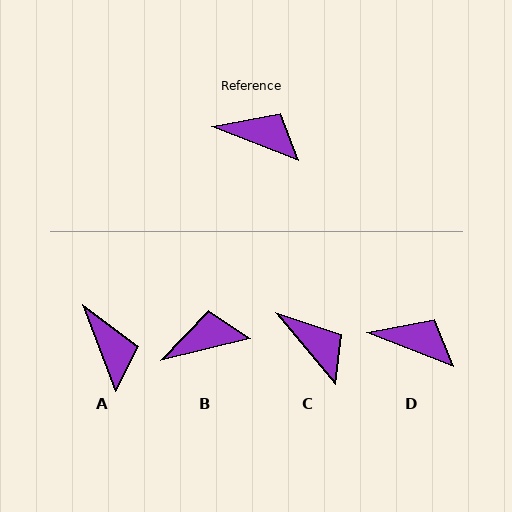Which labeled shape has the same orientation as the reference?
D.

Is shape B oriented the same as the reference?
No, it is off by about 35 degrees.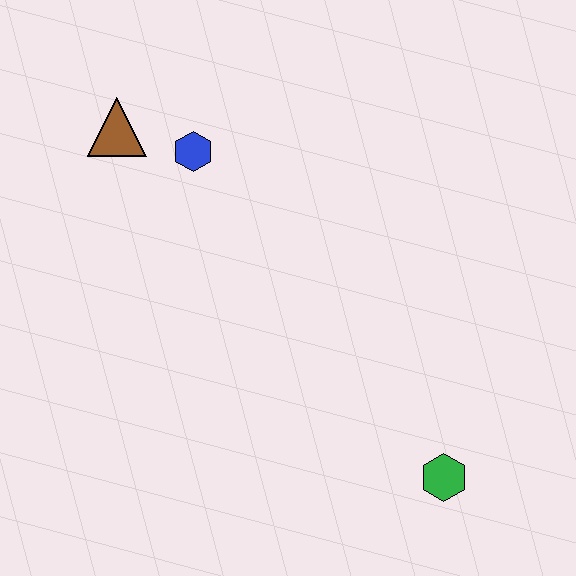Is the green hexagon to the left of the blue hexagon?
No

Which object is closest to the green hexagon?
The blue hexagon is closest to the green hexagon.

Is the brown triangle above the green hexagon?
Yes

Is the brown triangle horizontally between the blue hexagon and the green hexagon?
No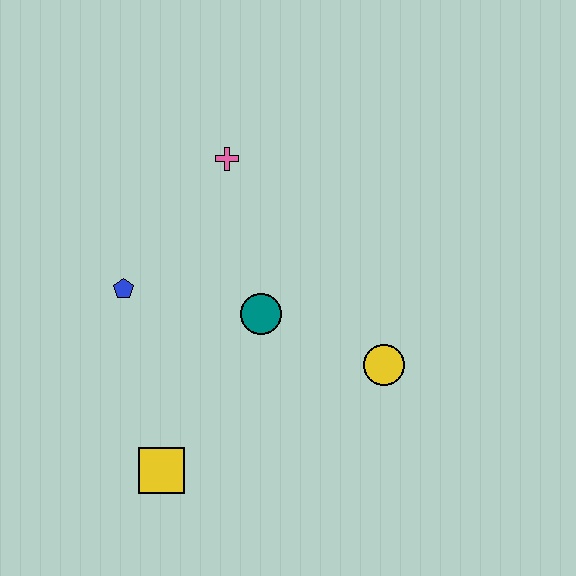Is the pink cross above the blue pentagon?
Yes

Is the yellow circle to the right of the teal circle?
Yes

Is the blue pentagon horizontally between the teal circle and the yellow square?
No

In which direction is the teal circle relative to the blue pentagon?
The teal circle is to the right of the blue pentagon.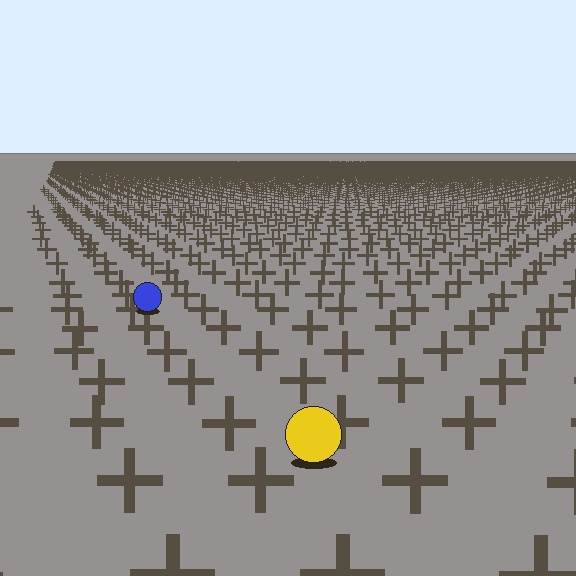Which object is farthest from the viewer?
The blue circle is farthest from the viewer. It appears smaller and the ground texture around it is denser.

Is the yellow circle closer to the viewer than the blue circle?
Yes. The yellow circle is closer — you can tell from the texture gradient: the ground texture is coarser near it.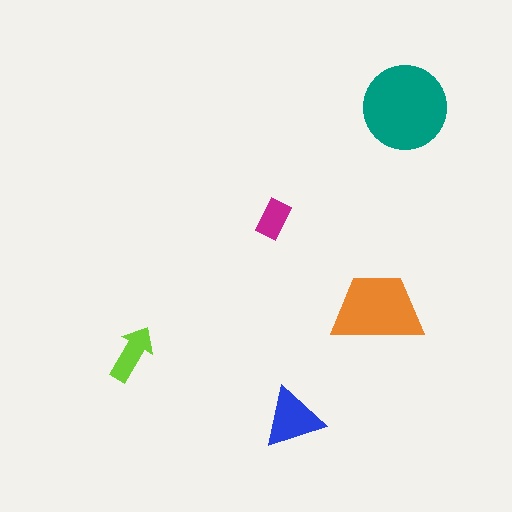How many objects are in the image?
There are 5 objects in the image.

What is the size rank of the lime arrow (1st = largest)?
4th.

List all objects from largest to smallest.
The teal circle, the orange trapezoid, the blue triangle, the lime arrow, the magenta rectangle.